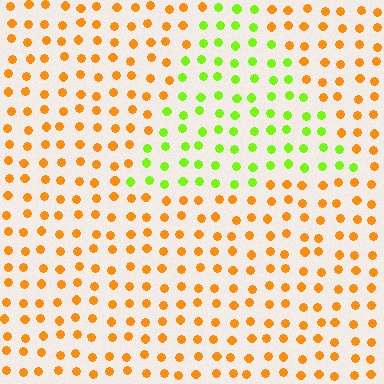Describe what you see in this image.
The image is filled with small orange elements in a uniform arrangement. A triangle-shaped region is visible where the elements are tinted to a slightly different hue, forming a subtle color boundary.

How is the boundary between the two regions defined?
The boundary is defined purely by a slight shift in hue (about 62 degrees). Spacing, size, and orientation are identical on both sides.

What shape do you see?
I see a triangle.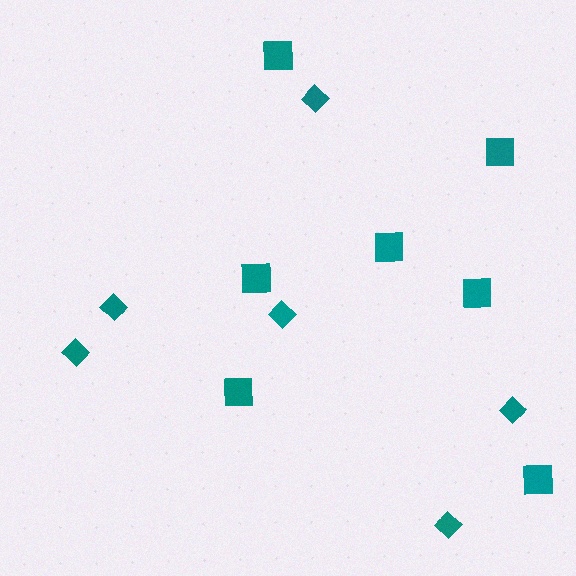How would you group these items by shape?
There are 2 groups: one group of diamonds (6) and one group of squares (7).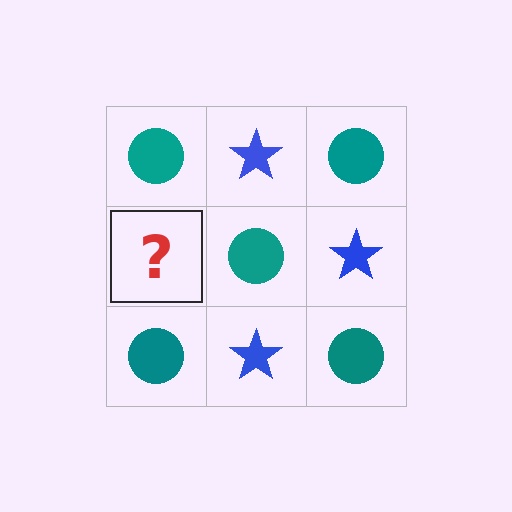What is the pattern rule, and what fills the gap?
The rule is that it alternates teal circle and blue star in a checkerboard pattern. The gap should be filled with a blue star.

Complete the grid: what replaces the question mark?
The question mark should be replaced with a blue star.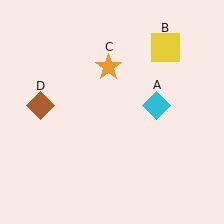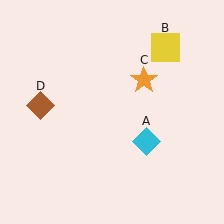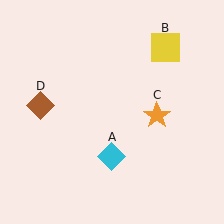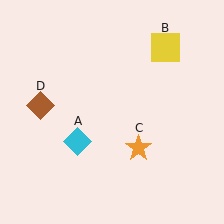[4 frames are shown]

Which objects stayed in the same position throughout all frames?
Yellow square (object B) and brown diamond (object D) remained stationary.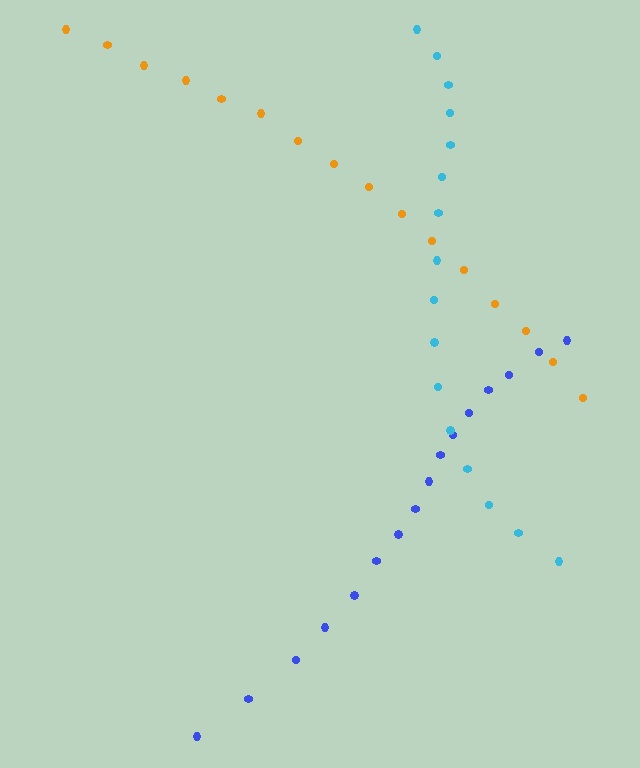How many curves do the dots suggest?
There are 3 distinct paths.